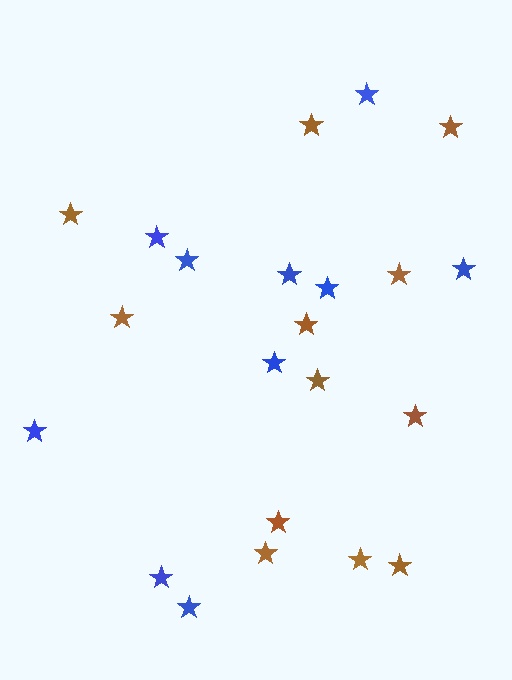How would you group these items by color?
There are 2 groups: one group of blue stars (10) and one group of brown stars (12).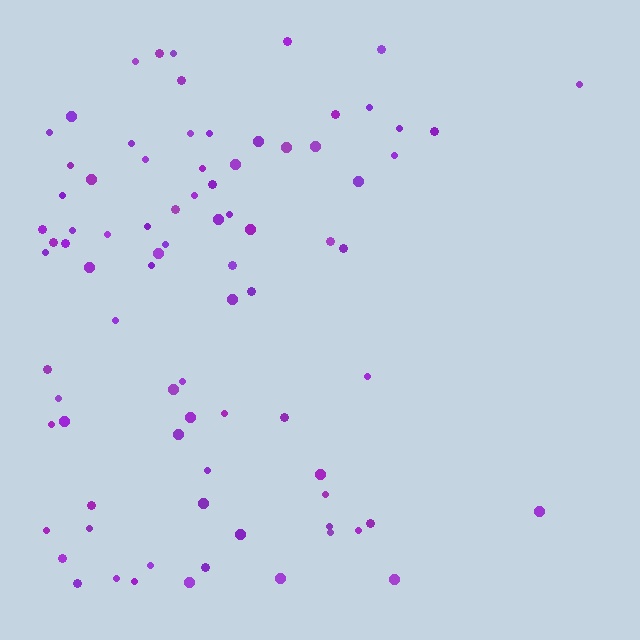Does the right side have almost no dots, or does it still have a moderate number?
Still a moderate number, just noticeably fewer than the left.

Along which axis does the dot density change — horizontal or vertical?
Horizontal.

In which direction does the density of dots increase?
From right to left, with the left side densest.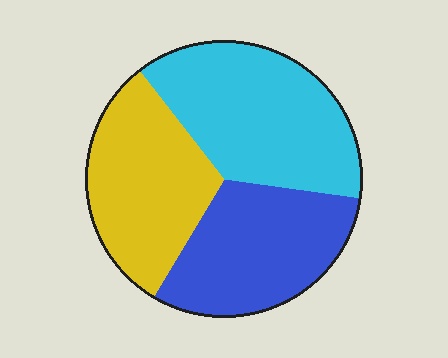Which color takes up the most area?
Cyan, at roughly 40%.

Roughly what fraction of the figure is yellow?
Yellow takes up between a sixth and a third of the figure.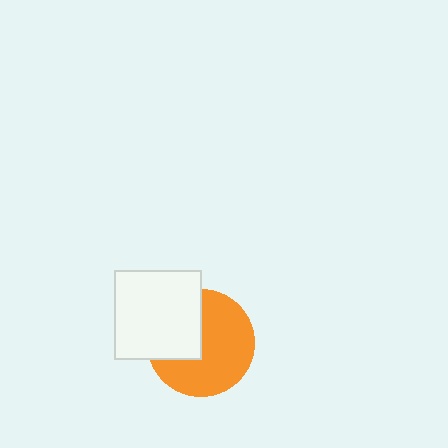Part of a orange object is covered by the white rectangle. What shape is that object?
It is a circle.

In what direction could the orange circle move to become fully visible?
The orange circle could move right. That would shift it out from behind the white rectangle entirely.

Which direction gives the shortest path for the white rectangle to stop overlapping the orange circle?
Moving left gives the shortest separation.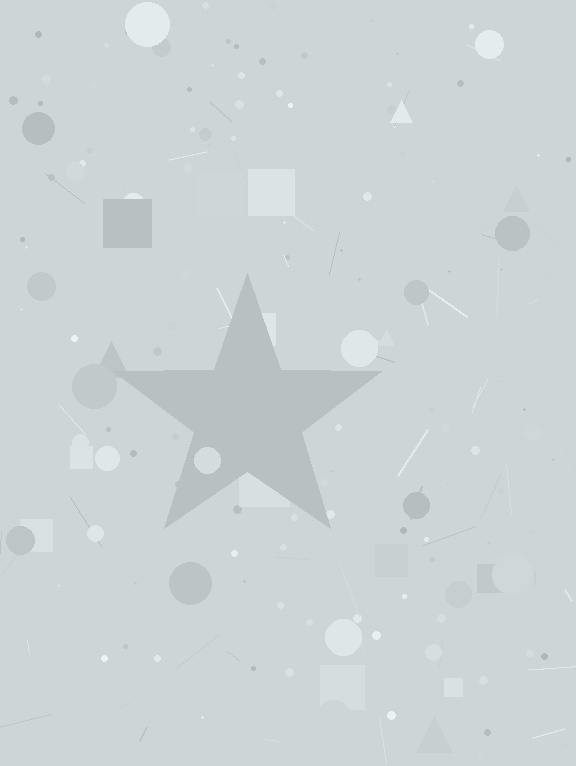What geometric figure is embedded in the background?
A star is embedded in the background.